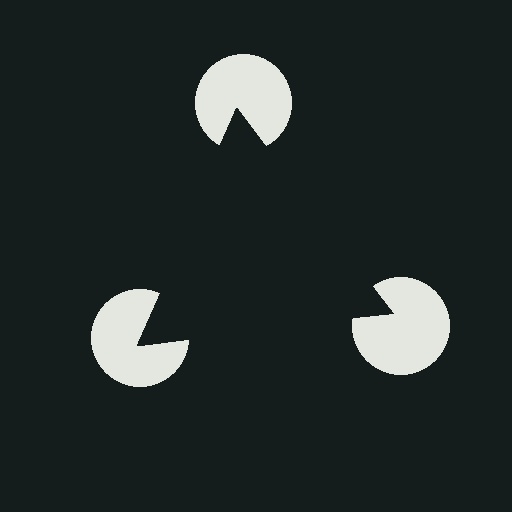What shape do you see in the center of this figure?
An illusory triangle — its edges are inferred from the aligned wedge cuts in the pac-man discs, not physically drawn.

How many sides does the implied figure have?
3 sides.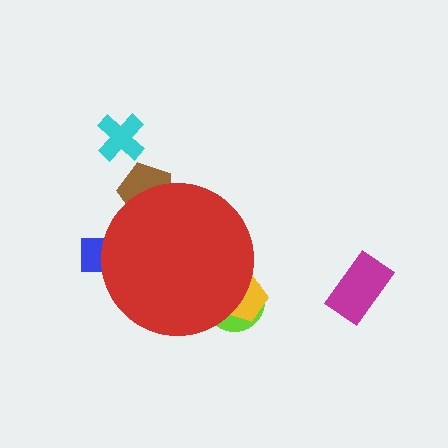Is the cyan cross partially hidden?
No, the cyan cross is fully visible.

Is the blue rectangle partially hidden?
Yes, the blue rectangle is partially hidden behind the red circle.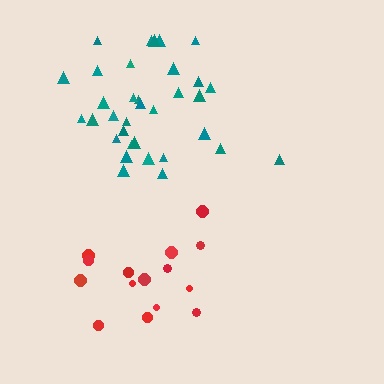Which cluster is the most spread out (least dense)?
Teal.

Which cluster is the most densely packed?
Red.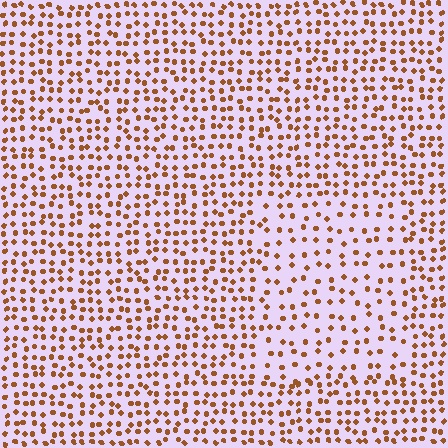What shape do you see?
I see a rectangle.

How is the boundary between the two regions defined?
The boundary is defined by a change in element density (approximately 1.7x ratio). All elements are the same color, size, and shape.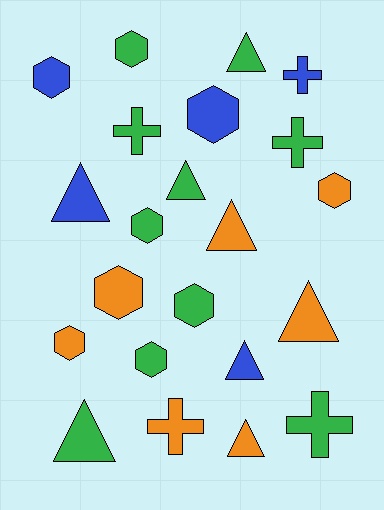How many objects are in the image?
There are 22 objects.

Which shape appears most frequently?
Hexagon, with 9 objects.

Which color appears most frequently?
Green, with 10 objects.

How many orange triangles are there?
There are 3 orange triangles.